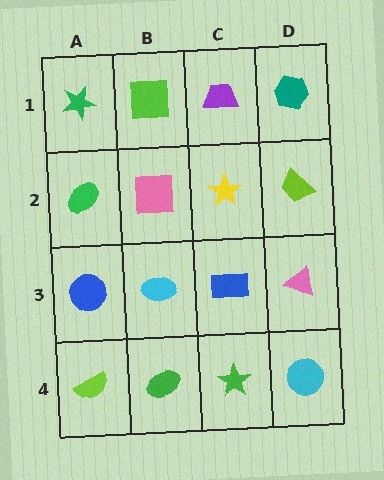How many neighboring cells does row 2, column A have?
3.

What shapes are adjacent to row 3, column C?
A yellow star (row 2, column C), a green star (row 4, column C), a cyan ellipse (row 3, column B), a pink triangle (row 3, column D).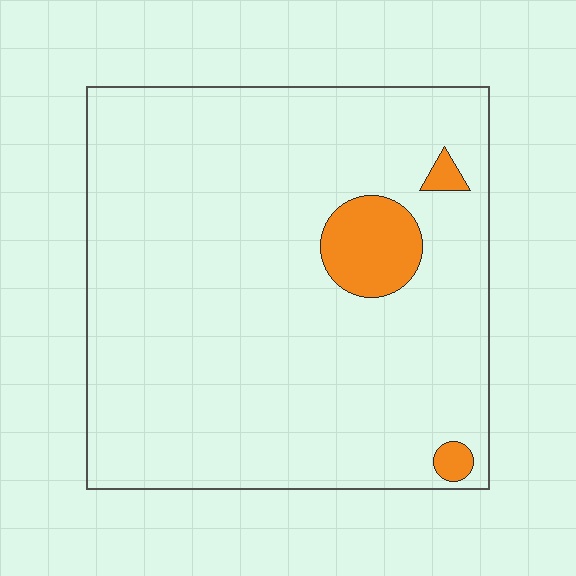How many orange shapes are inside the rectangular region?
3.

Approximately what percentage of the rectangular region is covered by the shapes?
Approximately 5%.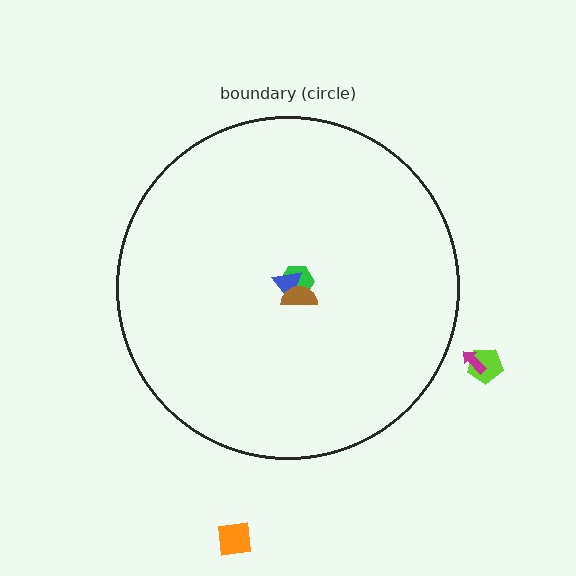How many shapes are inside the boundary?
3 inside, 3 outside.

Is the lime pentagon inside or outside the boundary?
Outside.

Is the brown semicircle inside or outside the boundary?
Inside.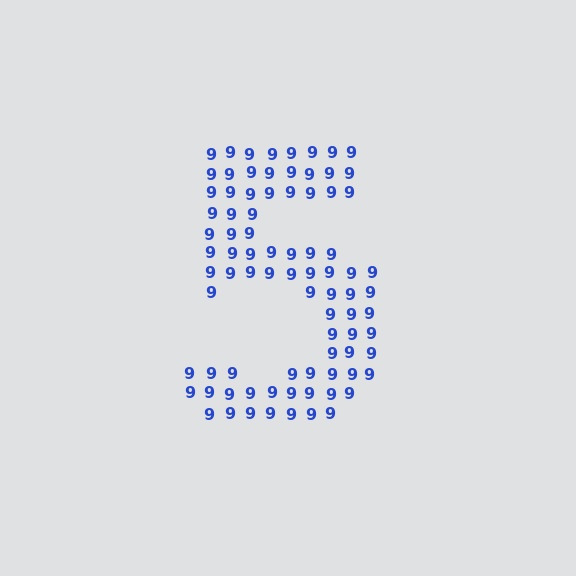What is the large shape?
The large shape is the digit 5.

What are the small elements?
The small elements are digit 9's.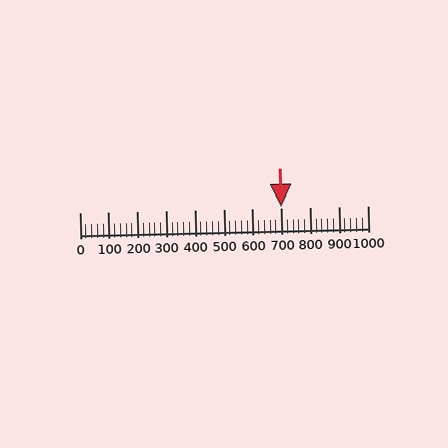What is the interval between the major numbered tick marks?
The major tick marks are spaced 100 units apart.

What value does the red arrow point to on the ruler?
The red arrow points to approximately 700.